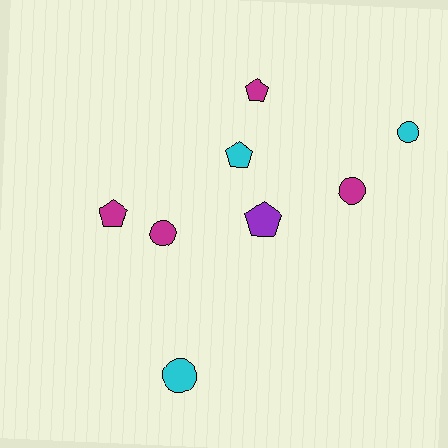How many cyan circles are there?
There are 2 cyan circles.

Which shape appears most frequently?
Circle, with 4 objects.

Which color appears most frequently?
Magenta, with 4 objects.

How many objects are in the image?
There are 8 objects.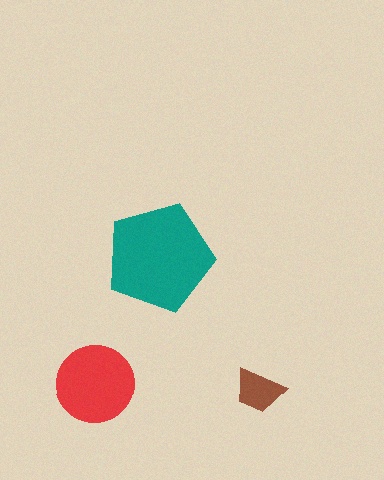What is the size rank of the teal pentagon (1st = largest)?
1st.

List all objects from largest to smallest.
The teal pentagon, the red circle, the brown trapezoid.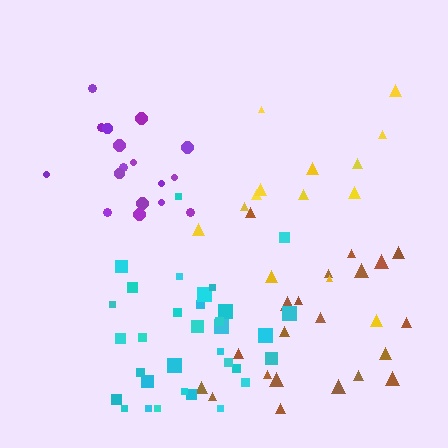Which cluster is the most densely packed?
Purple.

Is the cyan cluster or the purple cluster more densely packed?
Purple.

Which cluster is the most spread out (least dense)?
Yellow.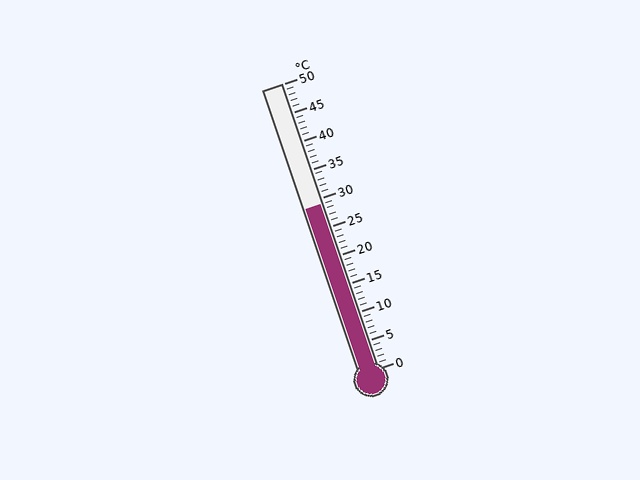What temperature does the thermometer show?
The thermometer shows approximately 29°C.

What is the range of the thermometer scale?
The thermometer scale ranges from 0°C to 50°C.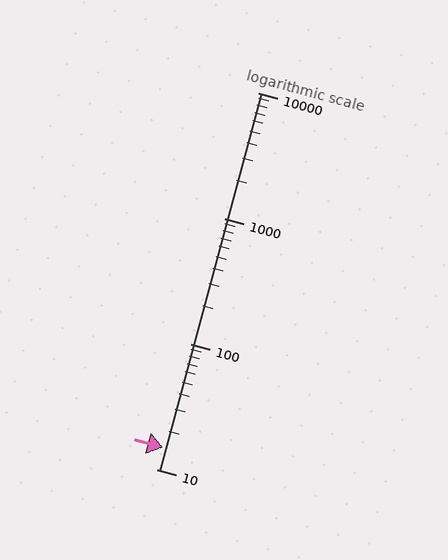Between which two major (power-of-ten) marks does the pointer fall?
The pointer is between 10 and 100.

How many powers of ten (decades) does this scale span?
The scale spans 3 decades, from 10 to 10000.